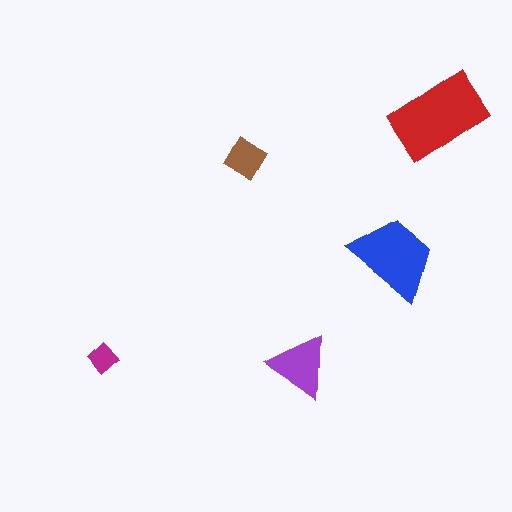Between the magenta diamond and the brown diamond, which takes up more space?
The brown diamond.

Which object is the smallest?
The magenta diamond.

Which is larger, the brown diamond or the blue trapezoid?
The blue trapezoid.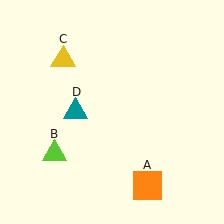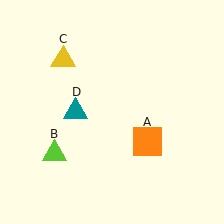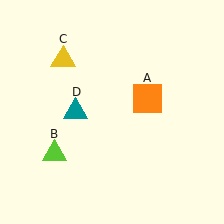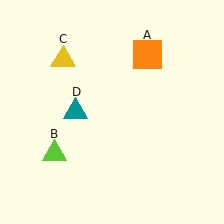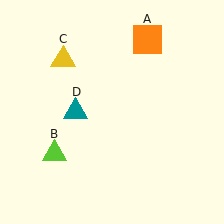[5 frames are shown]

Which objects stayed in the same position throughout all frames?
Lime triangle (object B) and yellow triangle (object C) and teal triangle (object D) remained stationary.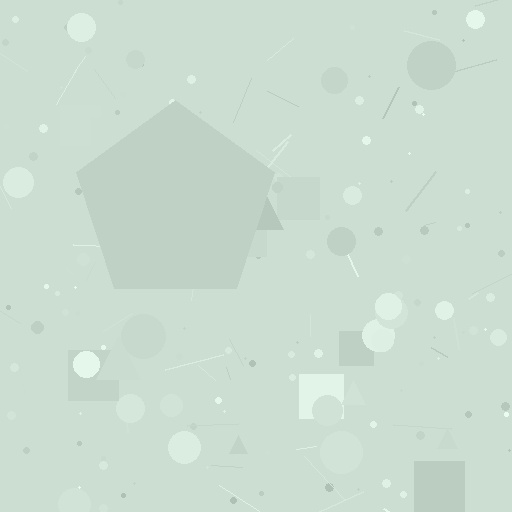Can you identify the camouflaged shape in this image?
The camouflaged shape is a pentagon.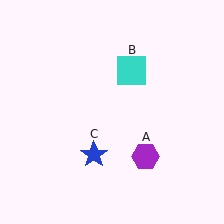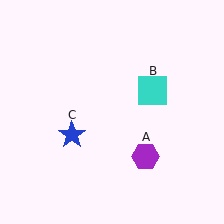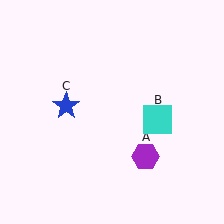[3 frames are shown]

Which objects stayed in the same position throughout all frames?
Purple hexagon (object A) remained stationary.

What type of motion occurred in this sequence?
The cyan square (object B), blue star (object C) rotated clockwise around the center of the scene.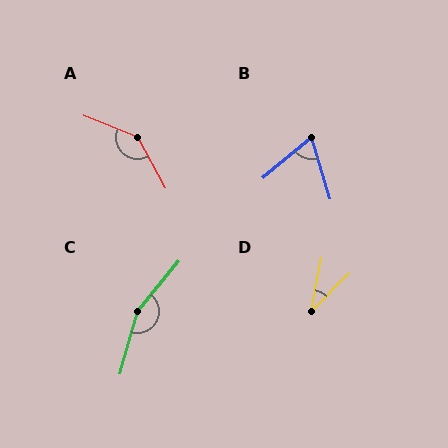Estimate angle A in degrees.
Approximately 140 degrees.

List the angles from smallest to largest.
D (34°), B (67°), A (140°), C (156°).